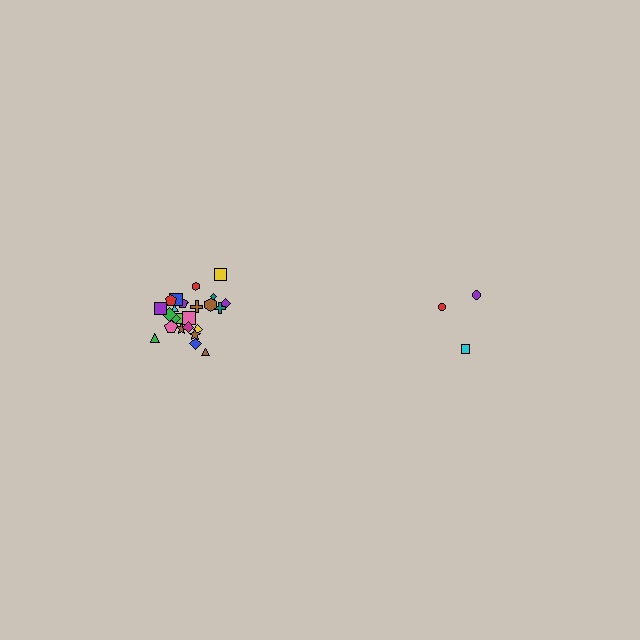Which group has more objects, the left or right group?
The left group.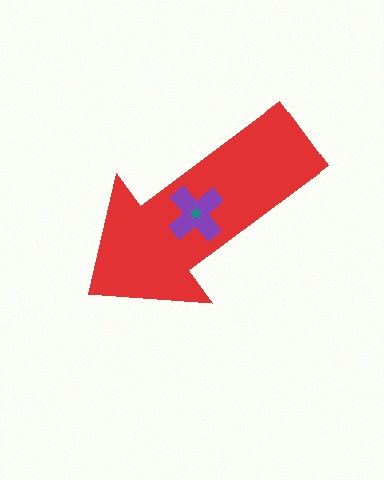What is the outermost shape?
The red arrow.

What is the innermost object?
The teal star.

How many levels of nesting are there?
3.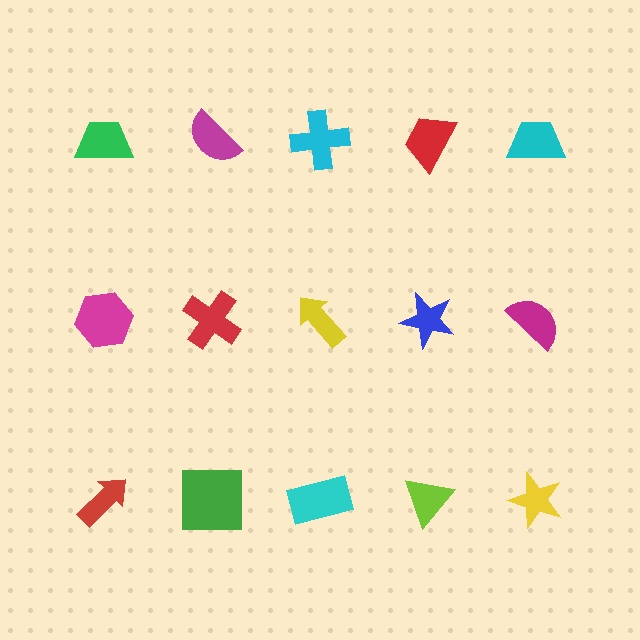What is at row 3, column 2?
A green square.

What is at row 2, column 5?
A magenta semicircle.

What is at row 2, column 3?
A yellow arrow.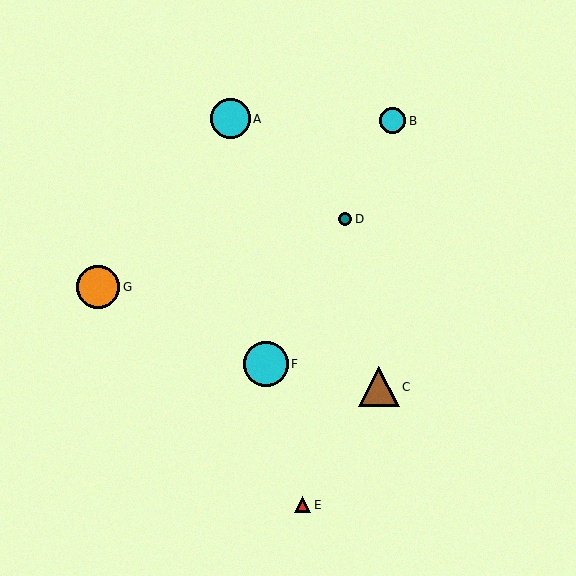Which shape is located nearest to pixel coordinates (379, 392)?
The brown triangle (labeled C) at (379, 387) is nearest to that location.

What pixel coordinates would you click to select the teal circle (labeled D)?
Click at (345, 219) to select the teal circle D.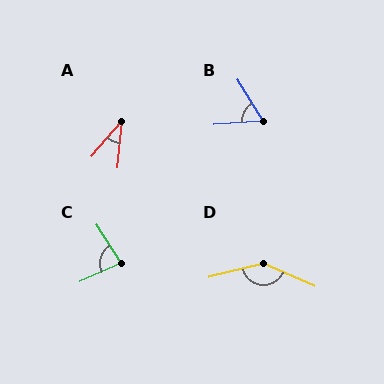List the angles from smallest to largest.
A (36°), B (63°), C (82°), D (142°).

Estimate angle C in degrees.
Approximately 82 degrees.